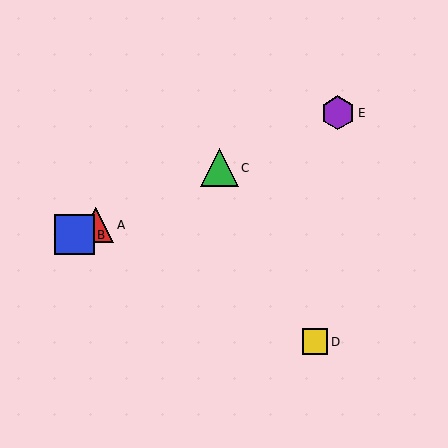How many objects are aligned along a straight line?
4 objects (A, B, C, E) are aligned along a straight line.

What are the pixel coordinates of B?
Object B is at (75, 235).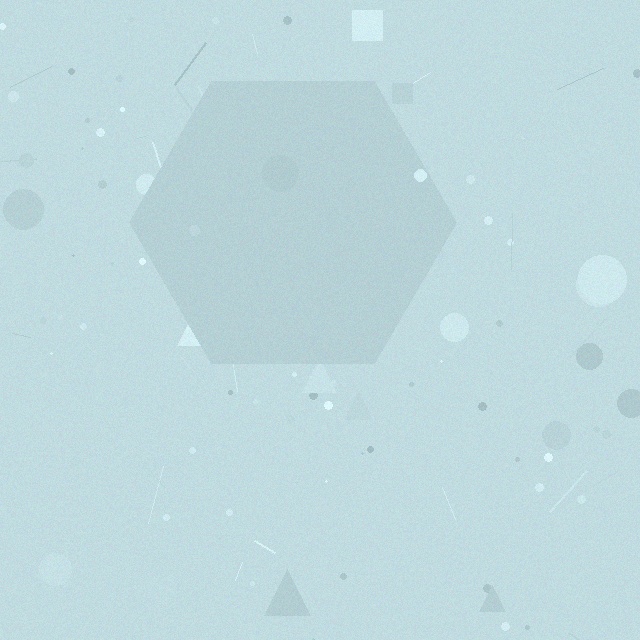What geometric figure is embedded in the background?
A hexagon is embedded in the background.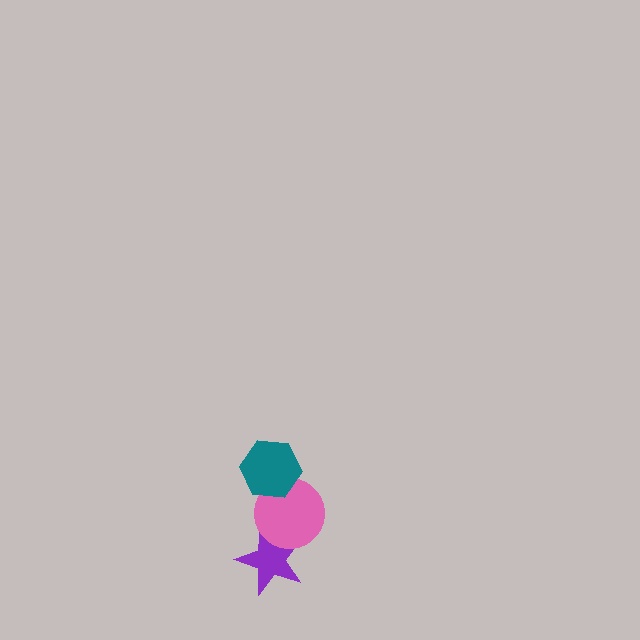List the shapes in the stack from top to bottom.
From top to bottom: the teal hexagon, the pink circle, the purple star.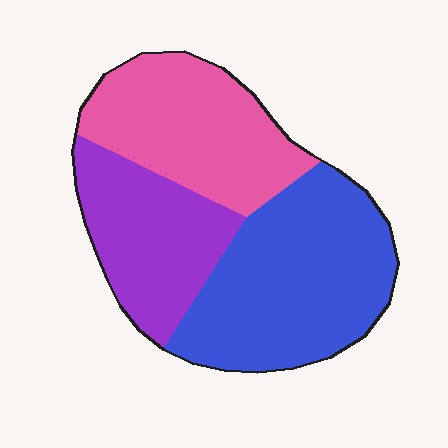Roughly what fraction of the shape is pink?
Pink covers around 30% of the shape.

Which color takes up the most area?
Blue, at roughly 40%.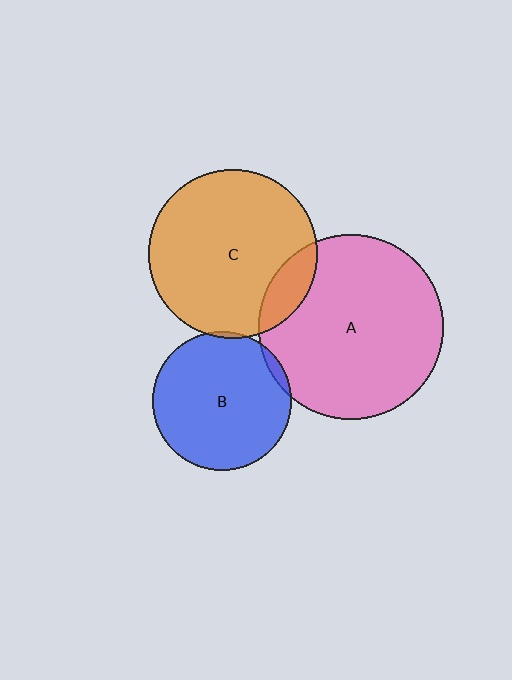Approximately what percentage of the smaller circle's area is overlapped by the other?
Approximately 5%.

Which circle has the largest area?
Circle A (pink).